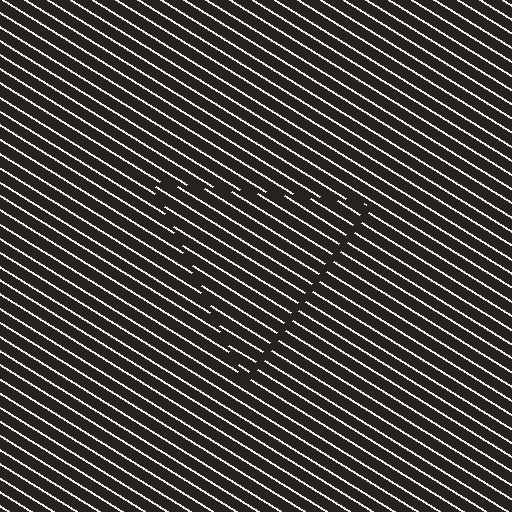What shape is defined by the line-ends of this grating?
An illusory triangle. The interior of the shape contains the same grating, shifted by half a period — the contour is defined by the phase discontinuity where line-ends from the inner and outer gratings abut.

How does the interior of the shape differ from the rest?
The interior of the shape contains the same grating, shifted by half a period — the contour is defined by the phase discontinuity where line-ends from the inner and outer gratings abut.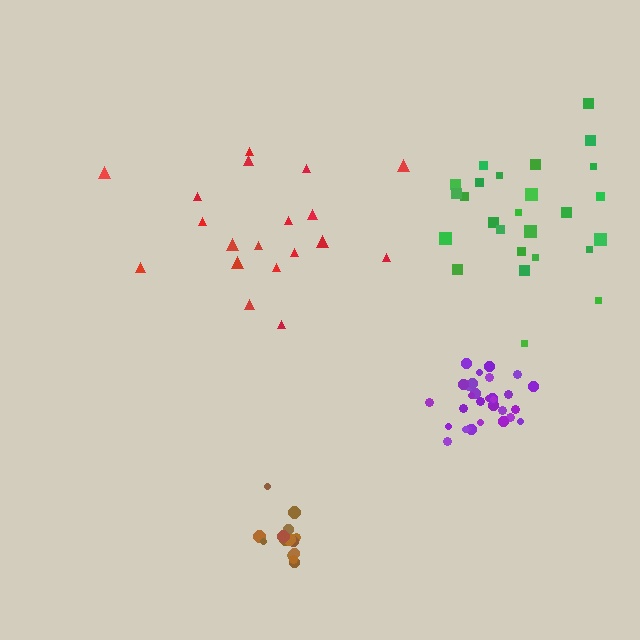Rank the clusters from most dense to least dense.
purple, brown, green, red.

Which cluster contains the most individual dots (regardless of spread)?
Purple (31).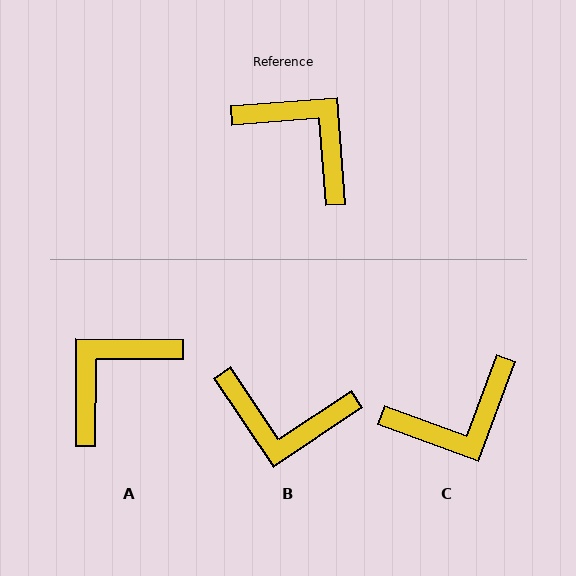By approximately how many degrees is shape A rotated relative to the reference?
Approximately 86 degrees counter-clockwise.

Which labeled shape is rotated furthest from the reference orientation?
B, about 150 degrees away.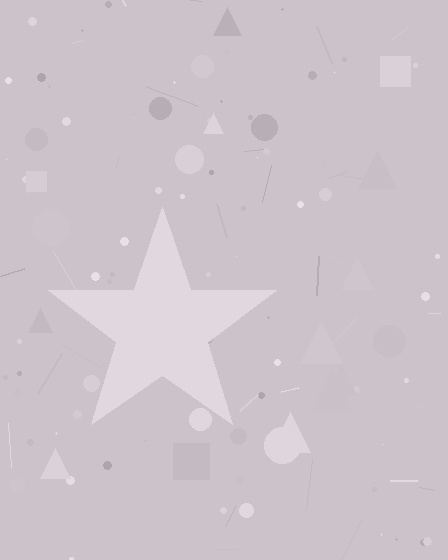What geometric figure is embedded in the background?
A star is embedded in the background.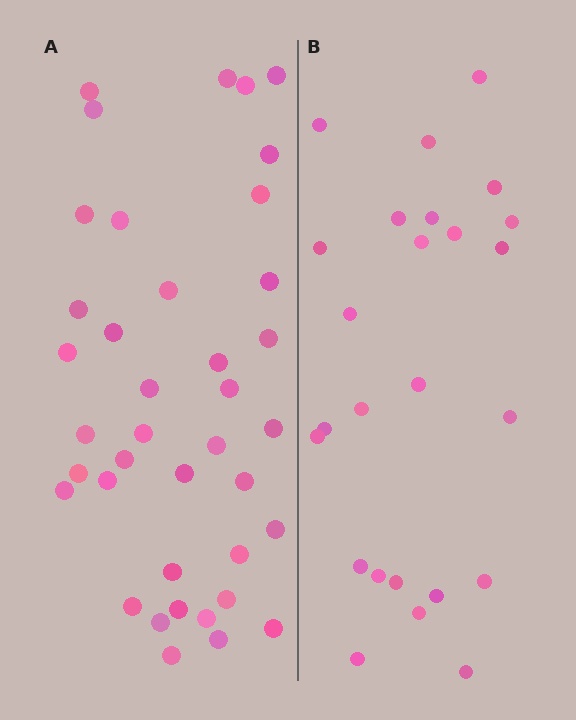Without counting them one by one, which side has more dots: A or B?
Region A (the left region) has more dots.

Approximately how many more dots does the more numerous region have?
Region A has approximately 15 more dots than region B.